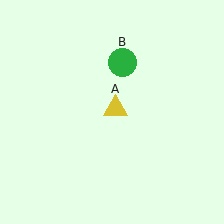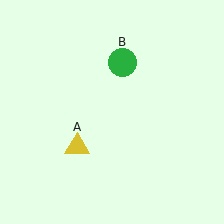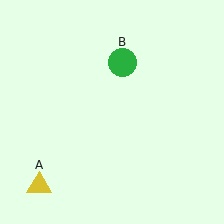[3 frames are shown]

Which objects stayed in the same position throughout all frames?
Green circle (object B) remained stationary.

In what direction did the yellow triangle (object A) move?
The yellow triangle (object A) moved down and to the left.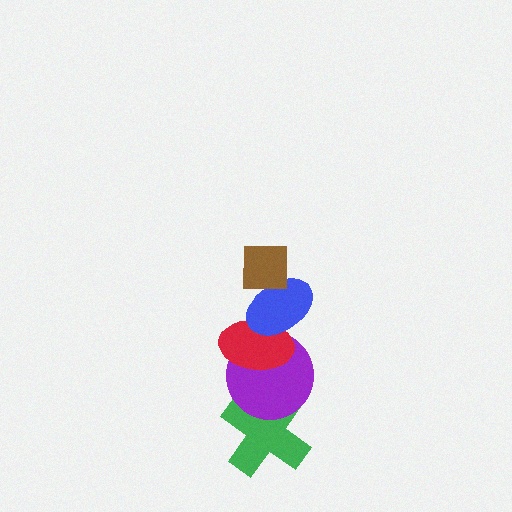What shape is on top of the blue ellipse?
The brown square is on top of the blue ellipse.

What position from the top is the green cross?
The green cross is 5th from the top.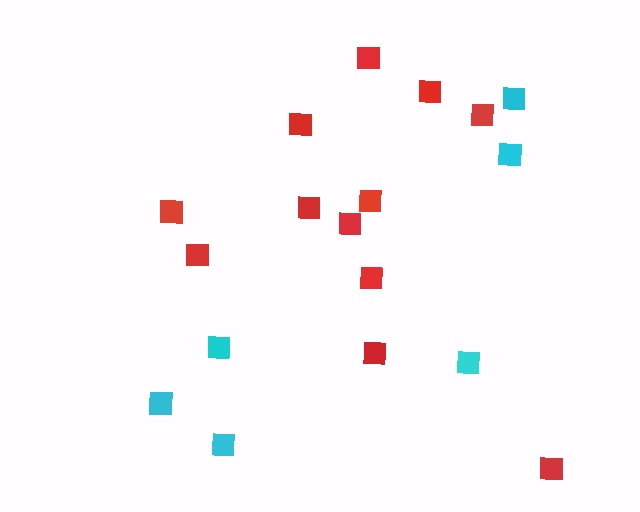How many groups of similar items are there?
There are 2 groups: one group of cyan squares (6) and one group of red squares (12).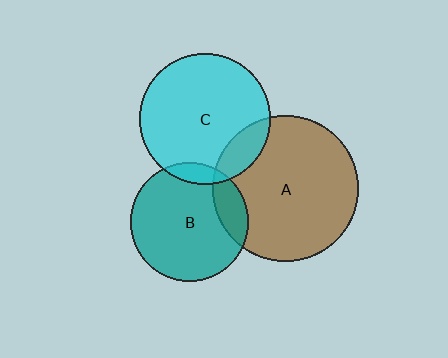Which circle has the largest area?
Circle A (brown).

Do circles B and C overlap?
Yes.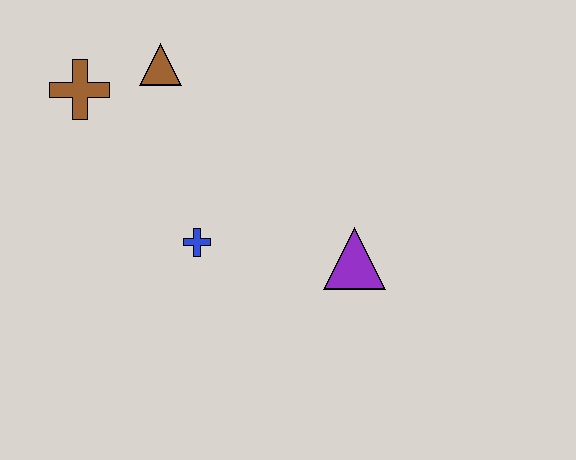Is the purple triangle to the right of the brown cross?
Yes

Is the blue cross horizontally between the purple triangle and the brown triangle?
Yes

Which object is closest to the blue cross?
The purple triangle is closest to the blue cross.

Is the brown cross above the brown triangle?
No